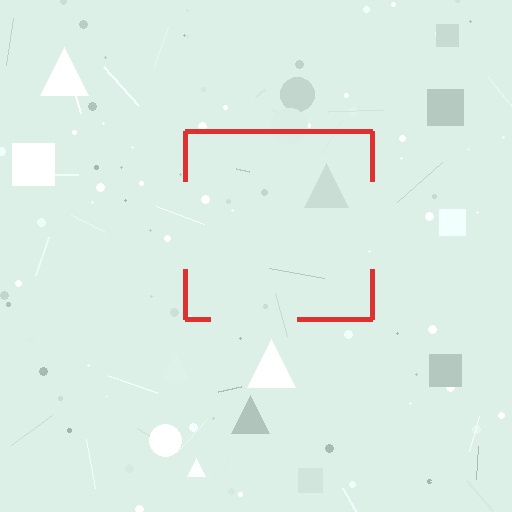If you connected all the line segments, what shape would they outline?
They would outline a square.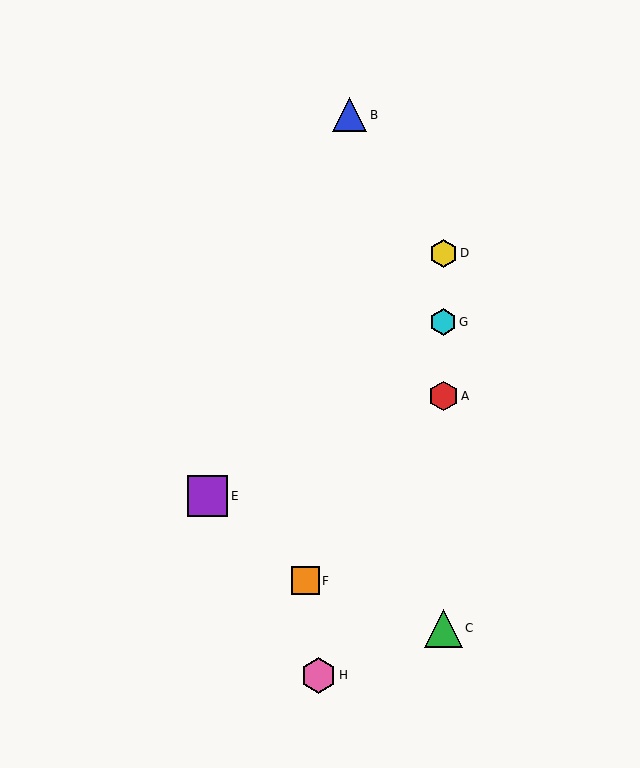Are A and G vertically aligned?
Yes, both are at x≈443.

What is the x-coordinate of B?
Object B is at x≈350.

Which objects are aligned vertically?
Objects A, C, D, G are aligned vertically.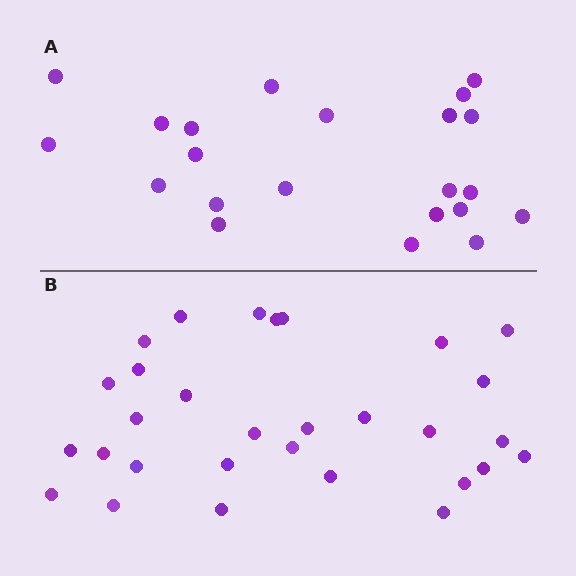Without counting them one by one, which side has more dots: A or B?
Region B (the bottom region) has more dots.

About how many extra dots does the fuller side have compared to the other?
Region B has roughly 8 or so more dots than region A.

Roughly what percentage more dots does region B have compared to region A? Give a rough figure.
About 35% more.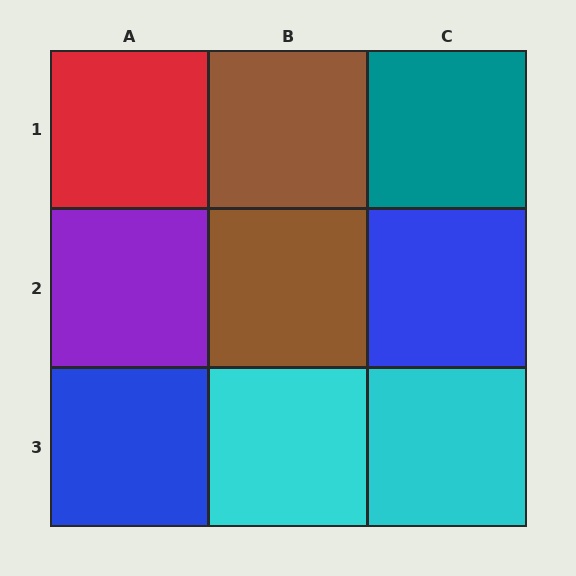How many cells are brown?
2 cells are brown.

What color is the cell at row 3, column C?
Cyan.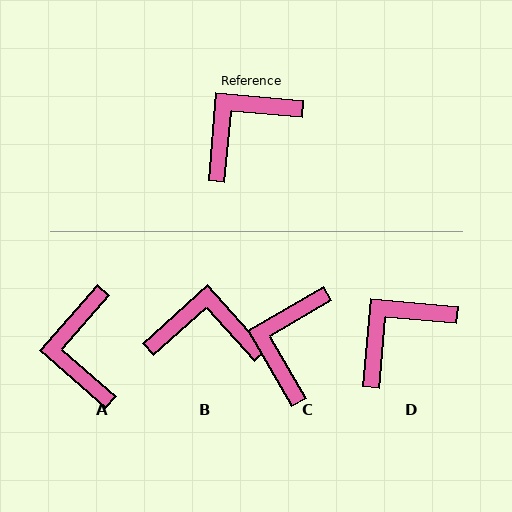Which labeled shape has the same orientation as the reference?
D.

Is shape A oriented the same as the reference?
No, it is off by about 54 degrees.